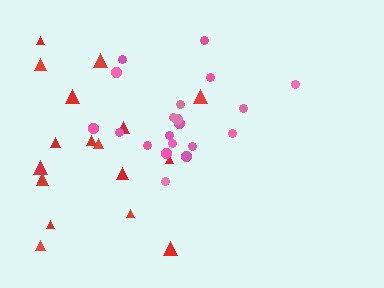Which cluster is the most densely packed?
Pink.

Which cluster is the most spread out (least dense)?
Red.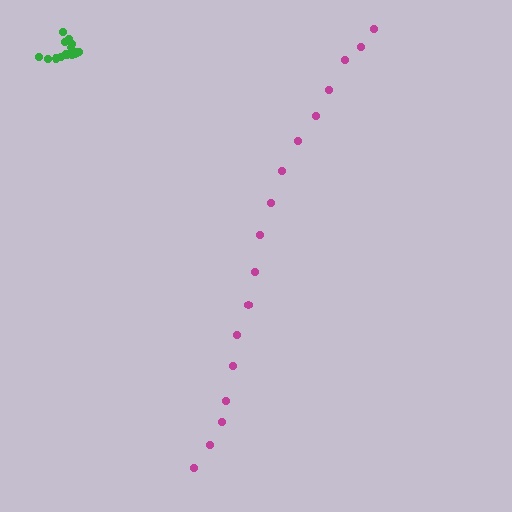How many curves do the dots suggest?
There are 2 distinct paths.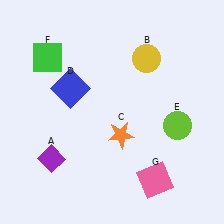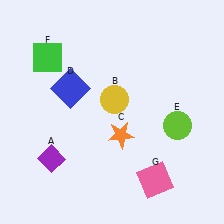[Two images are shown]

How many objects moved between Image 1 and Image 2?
1 object moved between the two images.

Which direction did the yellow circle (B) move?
The yellow circle (B) moved down.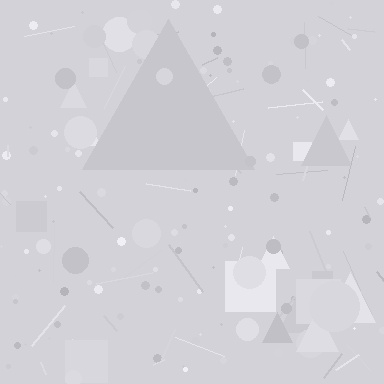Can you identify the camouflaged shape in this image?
The camouflaged shape is a triangle.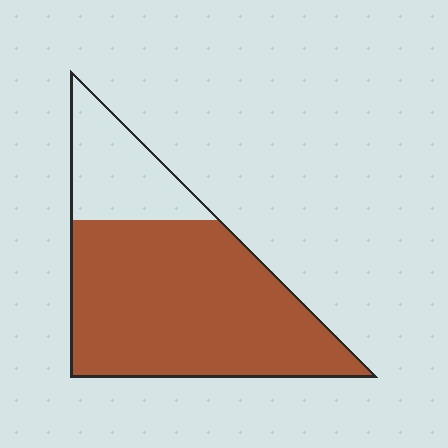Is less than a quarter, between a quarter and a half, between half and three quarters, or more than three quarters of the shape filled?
More than three quarters.